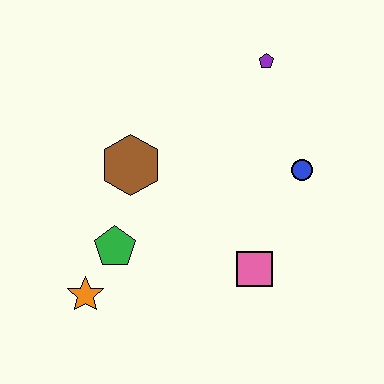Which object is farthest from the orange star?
The purple pentagon is farthest from the orange star.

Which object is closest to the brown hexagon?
The green pentagon is closest to the brown hexagon.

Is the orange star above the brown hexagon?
No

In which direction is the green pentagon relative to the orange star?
The green pentagon is above the orange star.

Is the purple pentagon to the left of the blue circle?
Yes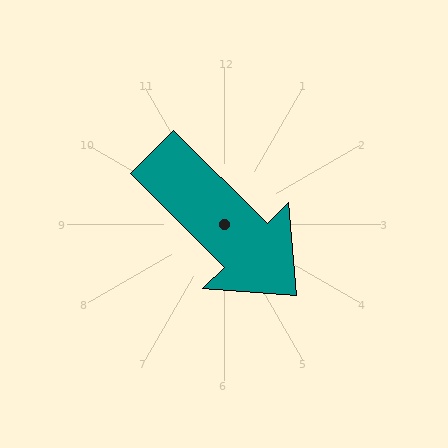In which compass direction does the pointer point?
Southeast.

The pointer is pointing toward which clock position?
Roughly 4 o'clock.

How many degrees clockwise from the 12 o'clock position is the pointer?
Approximately 135 degrees.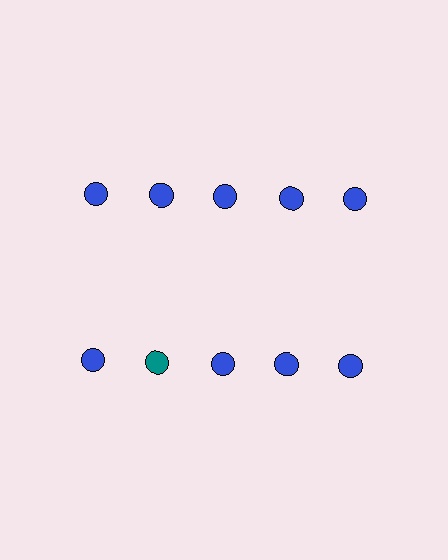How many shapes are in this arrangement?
There are 10 shapes arranged in a grid pattern.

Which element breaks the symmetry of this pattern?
The teal circle in the second row, second from left column breaks the symmetry. All other shapes are blue circles.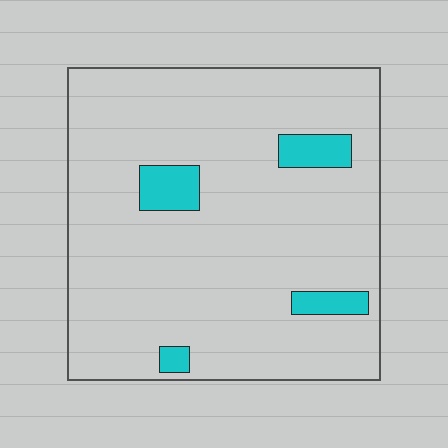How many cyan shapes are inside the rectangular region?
4.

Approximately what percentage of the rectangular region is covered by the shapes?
Approximately 10%.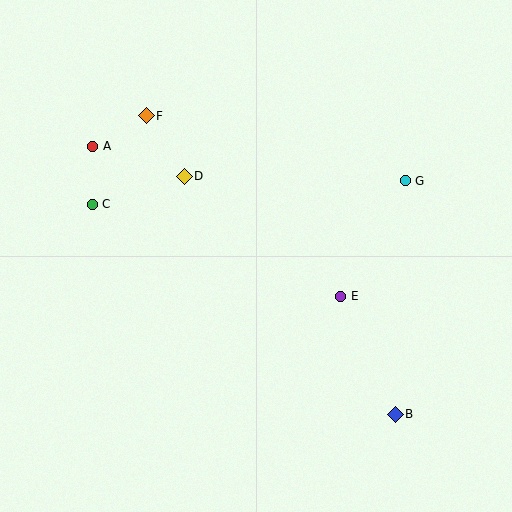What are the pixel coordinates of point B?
Point B is at (395, 414).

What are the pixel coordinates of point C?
Point C is at (92, 204).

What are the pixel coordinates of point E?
Point E is at (341, 296).